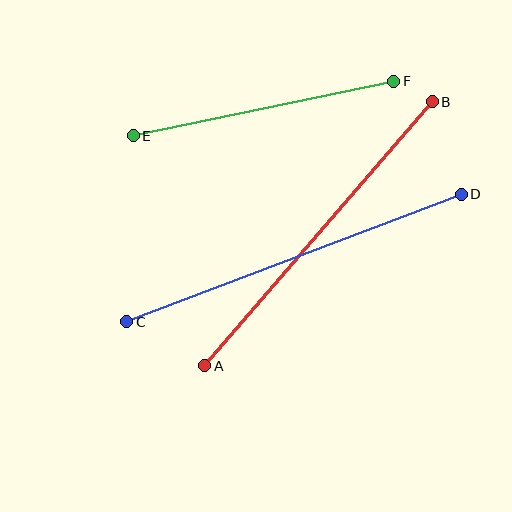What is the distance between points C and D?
The distance is approximately 358 pixels.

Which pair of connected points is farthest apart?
Points C and D are farthest apart.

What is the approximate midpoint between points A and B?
The midpoint is at approximately (319, 234) pixels.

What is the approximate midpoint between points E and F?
The midpoint is at approximately (264, 108) pixels.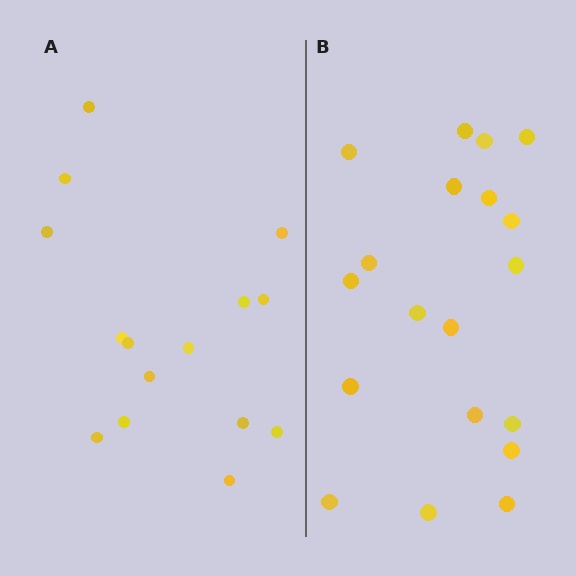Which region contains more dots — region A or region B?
Region B (the right region) has more dots.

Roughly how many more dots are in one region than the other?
Region B has about 4 more dots than region A.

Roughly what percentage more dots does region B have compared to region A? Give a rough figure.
About 25% more.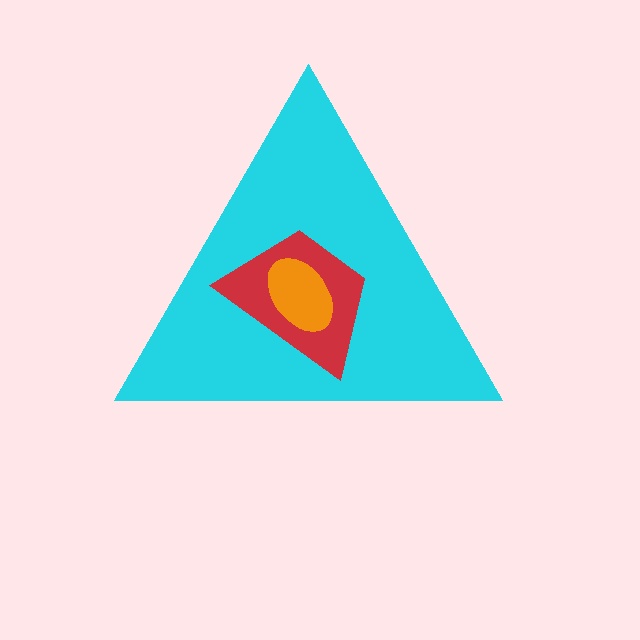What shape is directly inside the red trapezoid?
The orange ellipse.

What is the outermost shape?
The cyan triangle.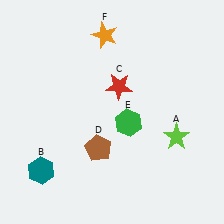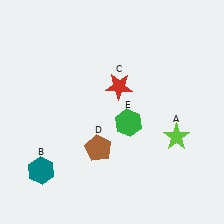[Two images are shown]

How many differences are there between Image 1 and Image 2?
There is 1 difference between the two images.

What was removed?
The orange star (F) was removed in Image 2.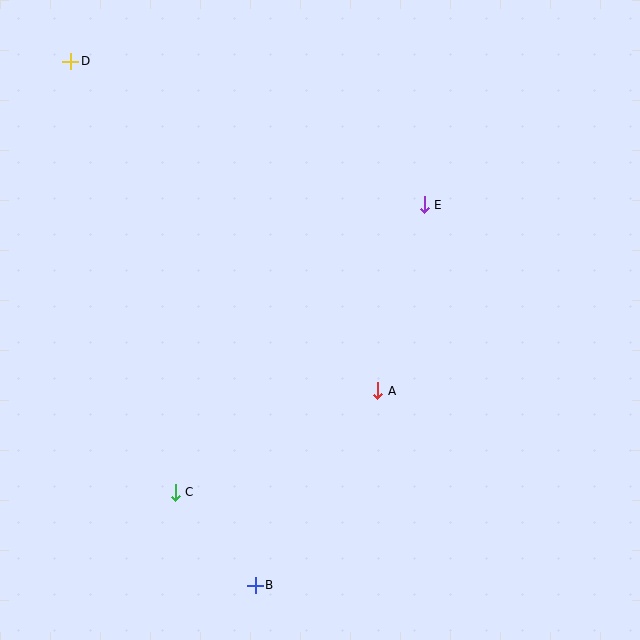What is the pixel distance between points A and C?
The distance between A and C is 226 pixels.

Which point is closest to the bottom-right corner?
Point A is closest to the bottom-right corner.